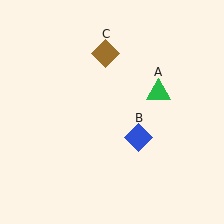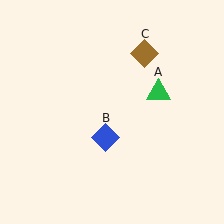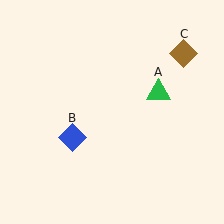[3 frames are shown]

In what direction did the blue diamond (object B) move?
The blue diamond (object B) moved left.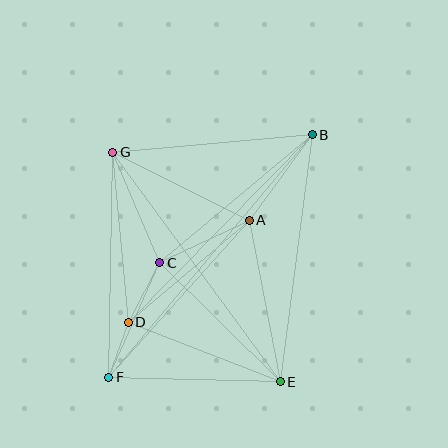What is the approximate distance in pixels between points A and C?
The distance between A and C is approximately 99 pixels.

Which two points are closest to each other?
Points D and F are closest to each other.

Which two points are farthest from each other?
Points B and F are farthest from each other.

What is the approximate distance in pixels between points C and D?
The distance between C and D is approximately 67 pixels.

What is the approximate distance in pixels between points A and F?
The distance between A and F is approximately 211 pixels.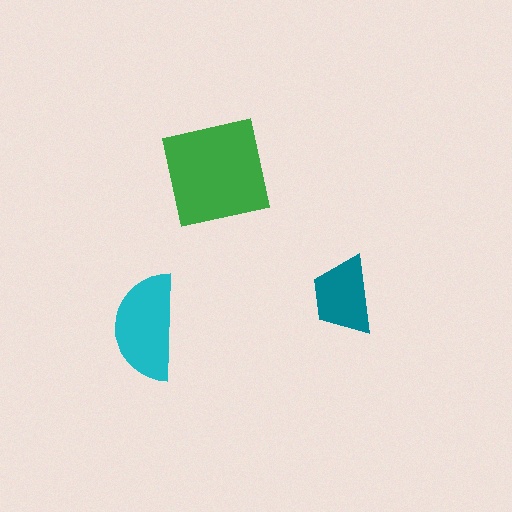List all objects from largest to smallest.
The green square, the cyan semicircle, the teal trapezoid.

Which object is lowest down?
The cyan semicircle is bottommost.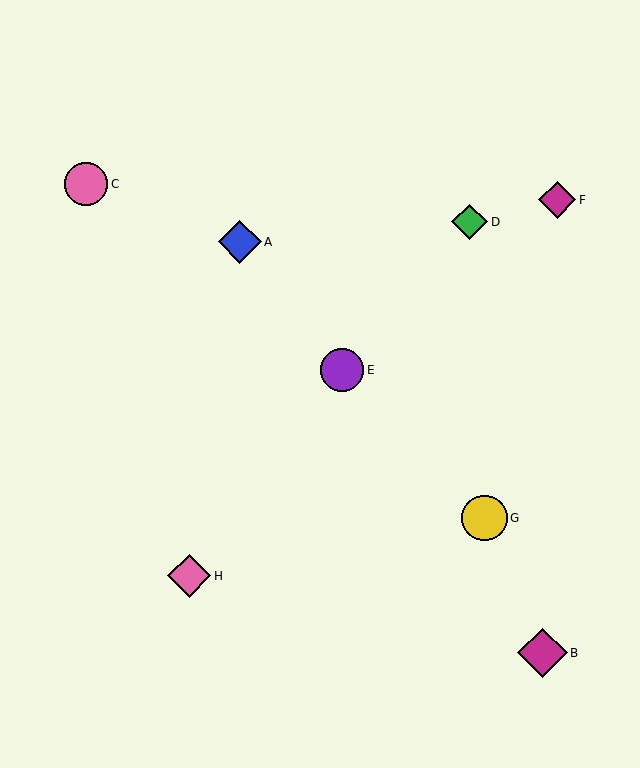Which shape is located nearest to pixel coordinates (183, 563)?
The pink diamond (labeled H) at (189, 576) is nearest to that location.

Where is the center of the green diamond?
The center of the green diamond is at (470, 222).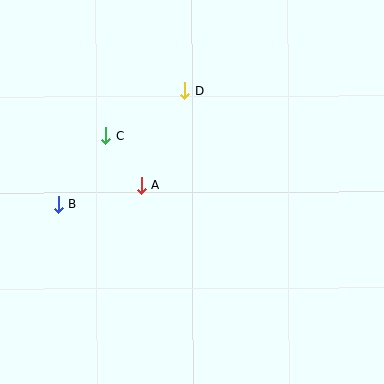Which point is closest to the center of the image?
Point A at (141, 185) is closest to the center.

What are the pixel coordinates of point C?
Point C is at (105, 136).